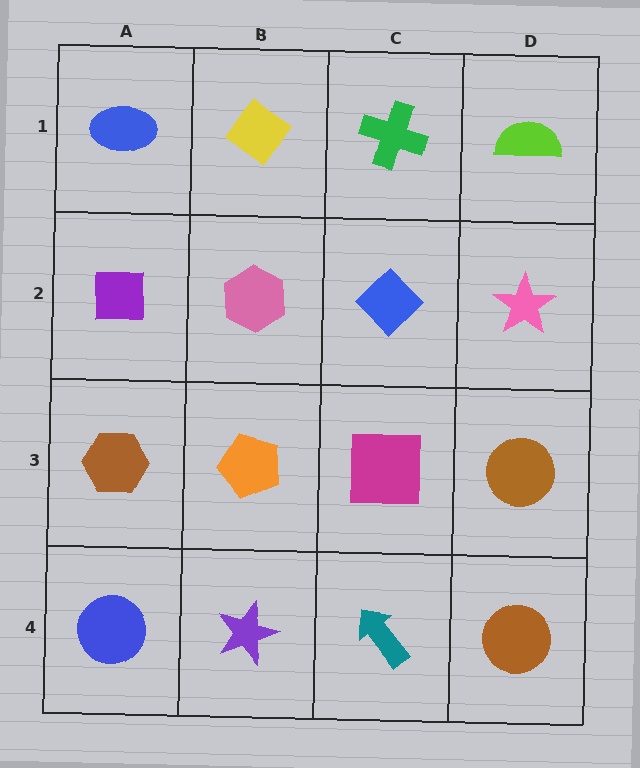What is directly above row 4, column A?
A brown hexagon.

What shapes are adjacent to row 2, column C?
A green cross (row 1, column C), a magenta square (row 3, column C), a pink hexagon (row 2, column B), a pink star (row 2, column D).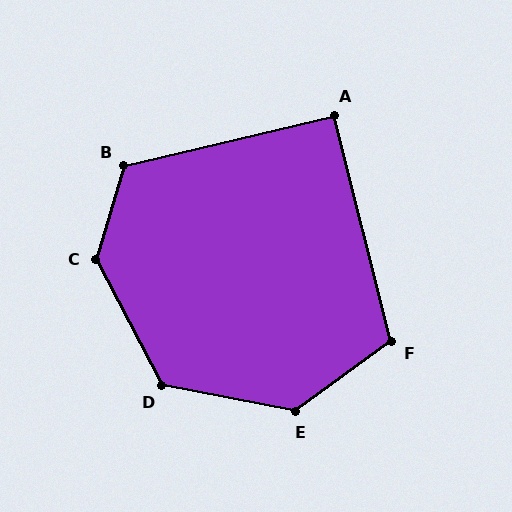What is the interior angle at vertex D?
Approximately 128 degrees (obtuse).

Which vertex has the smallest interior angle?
A, at approximately 91 degrees.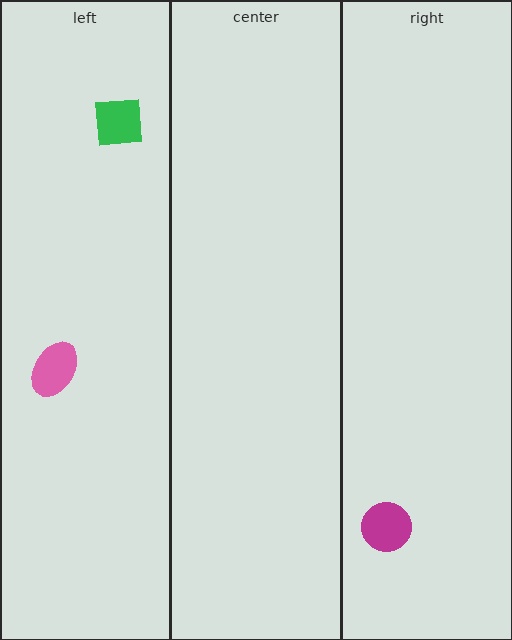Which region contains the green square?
The left region.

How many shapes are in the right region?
1.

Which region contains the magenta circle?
The right region.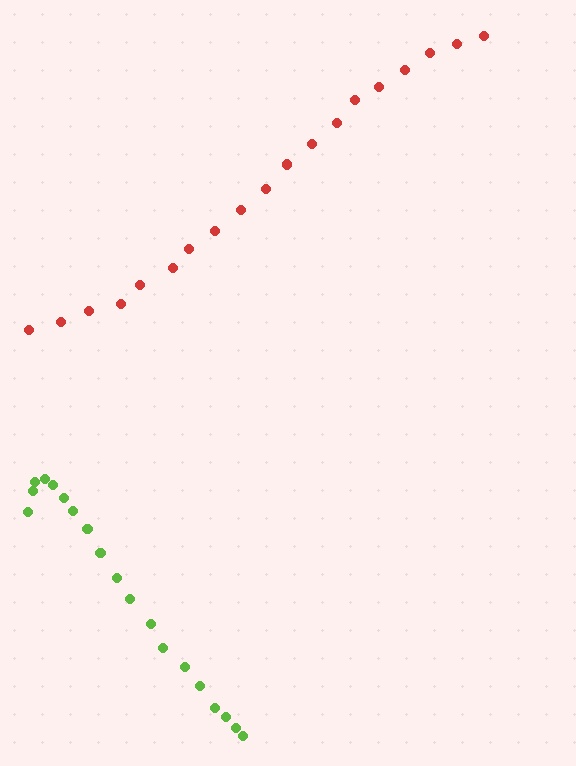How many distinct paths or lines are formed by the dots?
There are 2 distinct paths.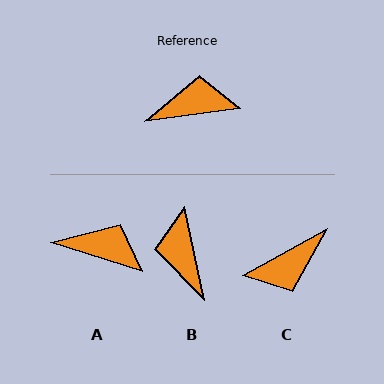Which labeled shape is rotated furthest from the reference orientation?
C, about 159 degrees away.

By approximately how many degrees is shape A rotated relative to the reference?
Approximately 25 degrees clockwise.